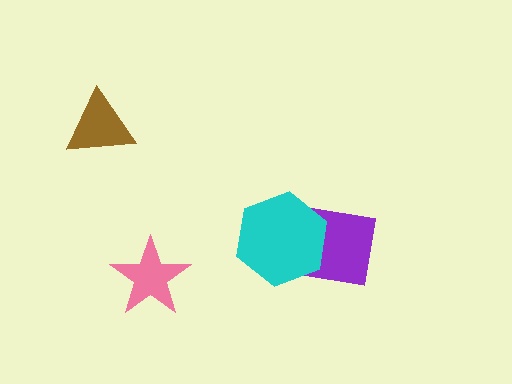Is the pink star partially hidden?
No, no other shape covers it.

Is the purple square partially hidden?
Yes, it is partially covered by another shape.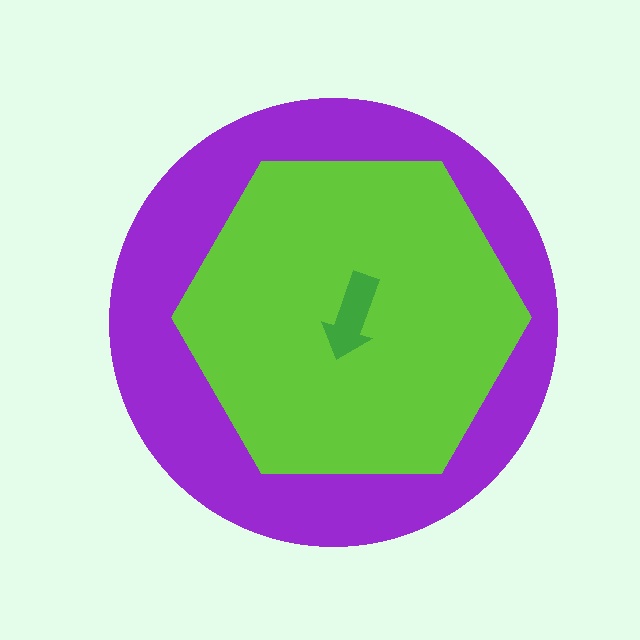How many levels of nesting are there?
3.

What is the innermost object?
The green arrow.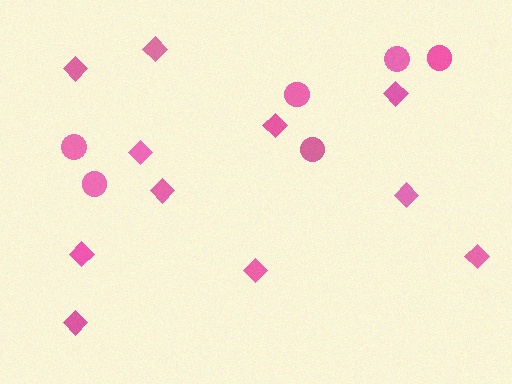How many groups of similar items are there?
There are 2 groups: one group of diamonds (11) and one group of circles (6).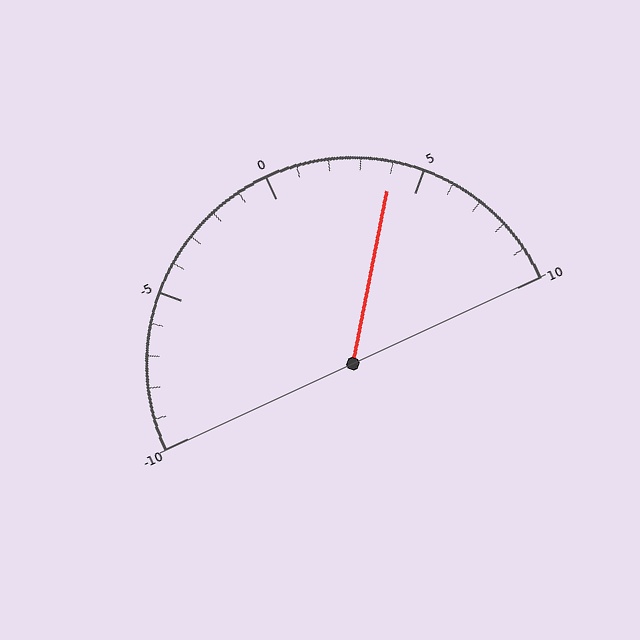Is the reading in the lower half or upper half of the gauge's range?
The reading is in the upper half of the range (-10 to 10).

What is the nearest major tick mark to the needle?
The nearest major tick mark is 5.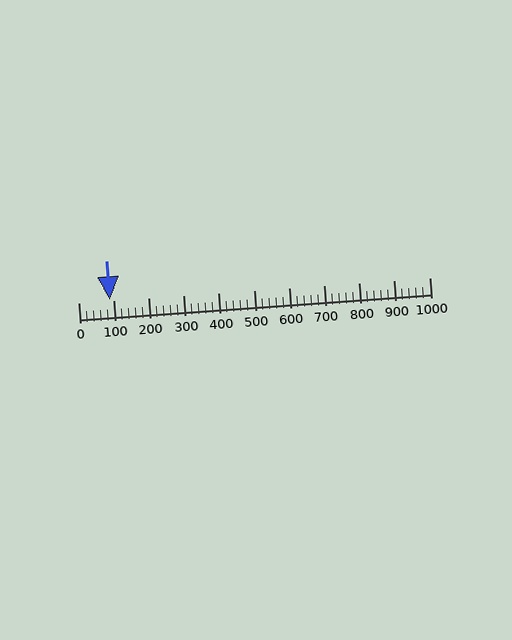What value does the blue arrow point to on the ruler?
The blue arrow points to approximately 90.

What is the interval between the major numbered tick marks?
The major tick marks are spaced 100 units apart.